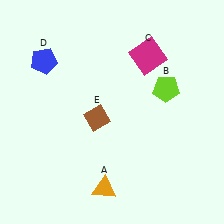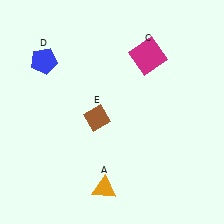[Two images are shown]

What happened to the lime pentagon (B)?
The lime pentagon (B) was removed in Image 2. It was in the top-right area of Image 1.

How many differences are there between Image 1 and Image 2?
There is 1 difference between the two images.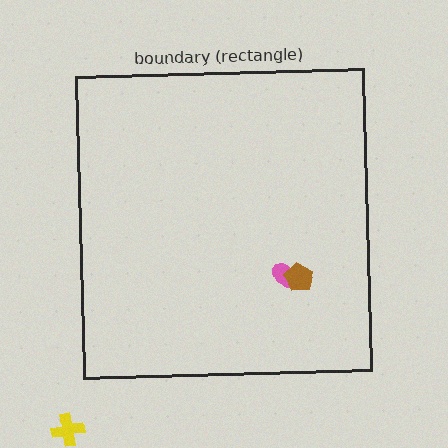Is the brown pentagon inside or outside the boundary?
Inside.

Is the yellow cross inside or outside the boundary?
Outside.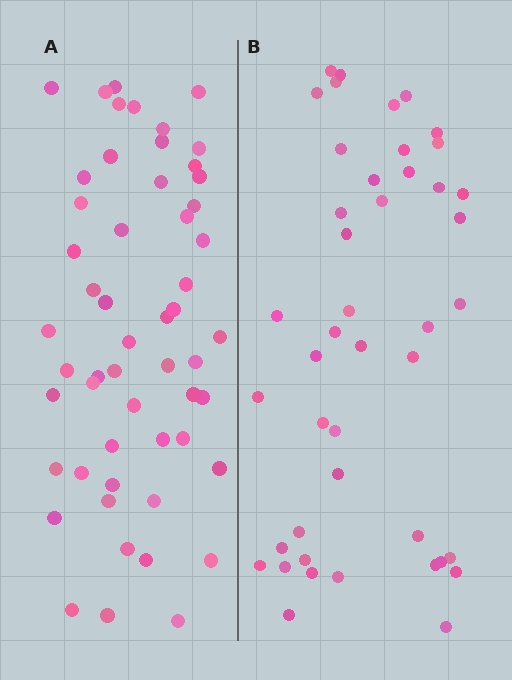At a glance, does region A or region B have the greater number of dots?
Region A (the left region) has more dots.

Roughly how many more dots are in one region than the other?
Region A has roughly 10 or so more dots than region B.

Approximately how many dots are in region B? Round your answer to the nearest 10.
About 40 dots. (The exact count is 44, which rounds to 40.)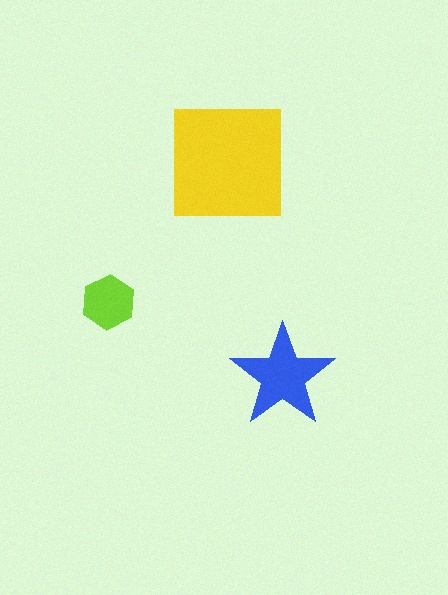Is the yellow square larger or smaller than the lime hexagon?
Larger.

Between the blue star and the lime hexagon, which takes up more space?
The blue star.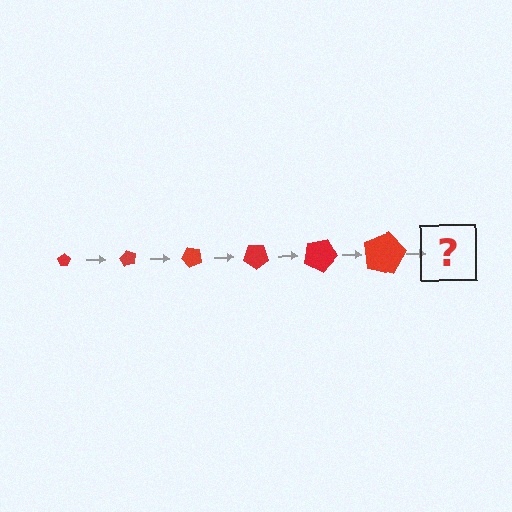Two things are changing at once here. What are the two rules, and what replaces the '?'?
The two rules are that the pentagon grows larger each step and it rotates 60 degrees each step. The '?' should be a pentagon, larger than the previous one and rotated 360 degrees from the start.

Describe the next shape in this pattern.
It should be a pentagon, larger than the previous one and rotated 360 degrees from the start.